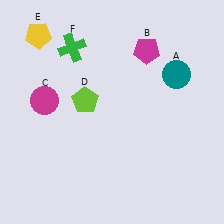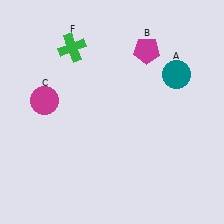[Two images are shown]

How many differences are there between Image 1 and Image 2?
There are 2 differences between the two images.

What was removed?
The yellow pentagon (E), the lime pentagon (D) were removed in Image 2.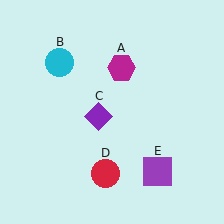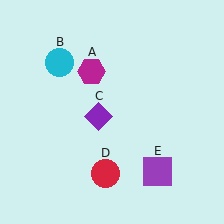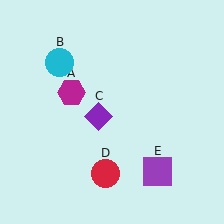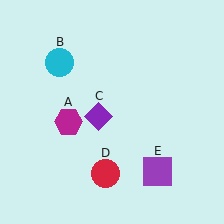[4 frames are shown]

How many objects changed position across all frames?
1 object changed position: magenta hexagon (object A).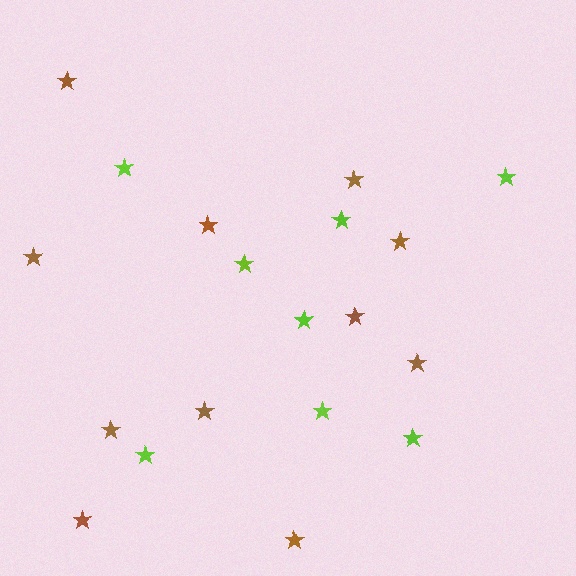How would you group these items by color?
There are 2 groups: one group of lime stars (8) and one group of brown stars (11).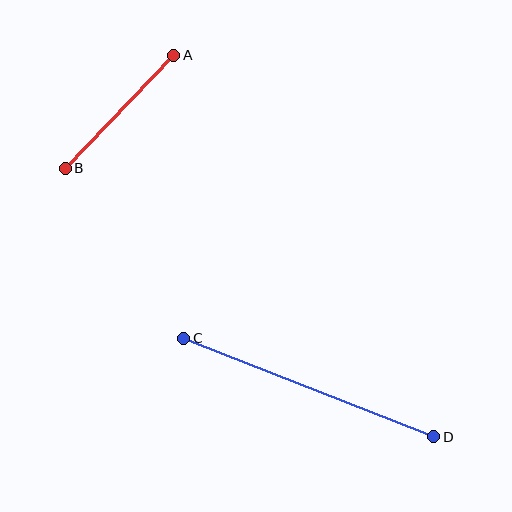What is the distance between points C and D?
The distance is approximately 269 pixels.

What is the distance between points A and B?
The distance is approximately 157 pixels.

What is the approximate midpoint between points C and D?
The midpoint is at approximately (309, 388) pixels.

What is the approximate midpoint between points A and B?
The midpoint is at approximately (119, 112) pixels.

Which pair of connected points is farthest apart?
Points C and D are farthest apart.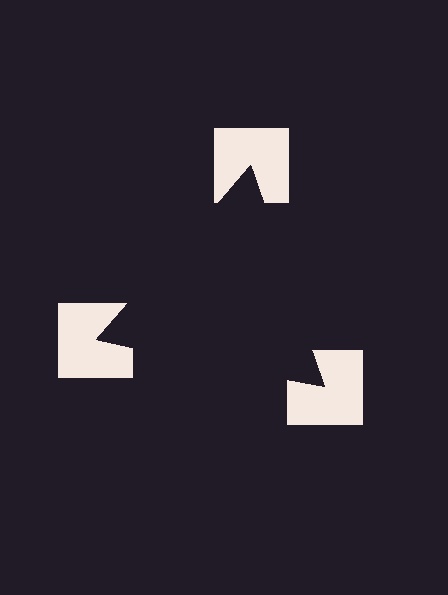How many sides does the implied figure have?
3 sides.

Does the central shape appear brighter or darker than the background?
It typically appears slightly darker than the background, even though no actual brightness change is drawn.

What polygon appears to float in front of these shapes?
An illusory triangle — its edges are inferred from the aligned wedge cuts in the notched squares, not physically drawn.